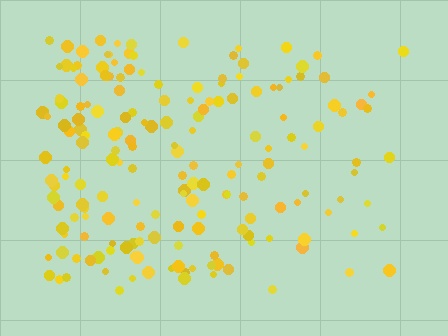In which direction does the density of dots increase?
From right to left, with the left side densest.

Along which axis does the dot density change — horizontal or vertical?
Horizontal.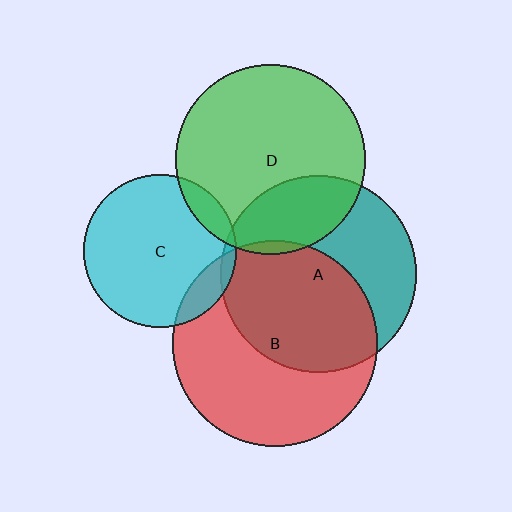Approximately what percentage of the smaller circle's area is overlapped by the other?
Approximately 25%.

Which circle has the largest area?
Circle B (red).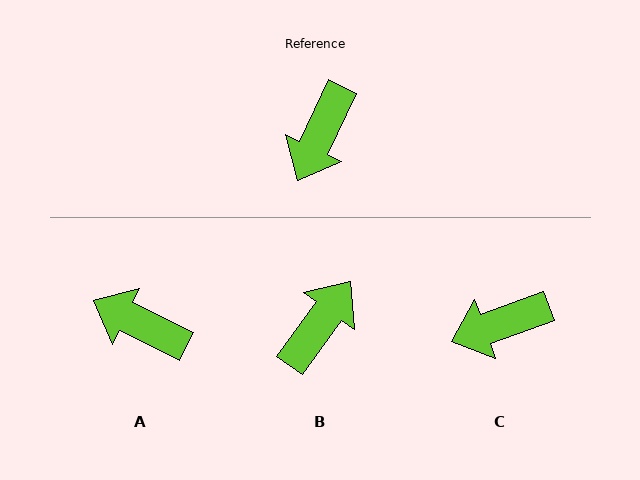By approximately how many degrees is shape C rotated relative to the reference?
Approximately 45 degrees clockwise.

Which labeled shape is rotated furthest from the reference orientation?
B, about 169 degrees away.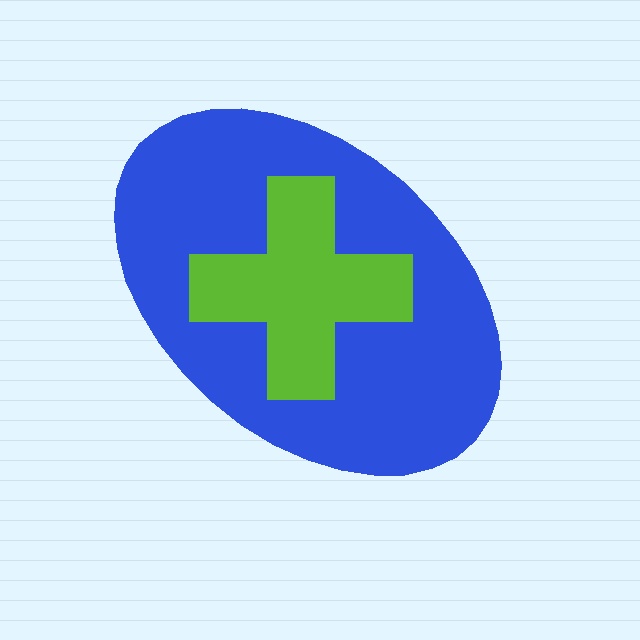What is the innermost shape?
The lime cross.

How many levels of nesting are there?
2.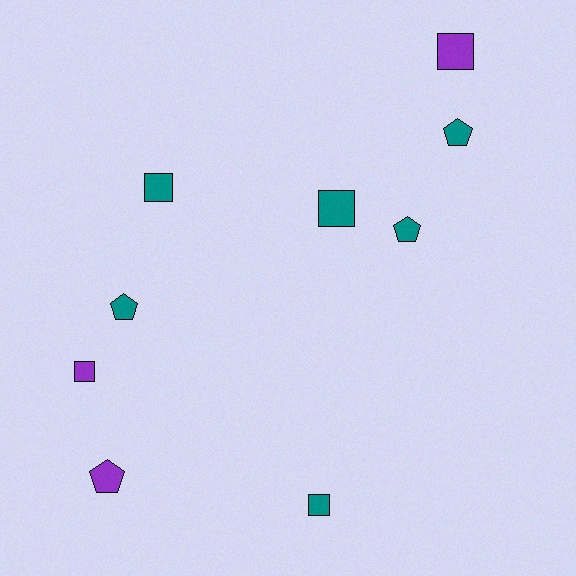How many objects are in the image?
There are 9 objects.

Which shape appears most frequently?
Square, with 5 objects.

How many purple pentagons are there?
There is 1 purple pentagon.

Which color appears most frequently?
Teal, with 6 objects.